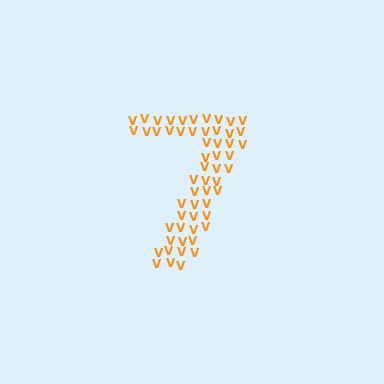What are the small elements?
The small elements are letter V's.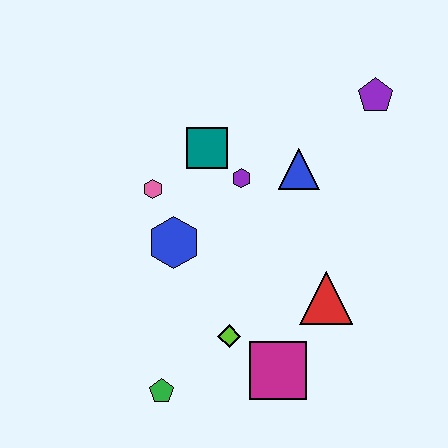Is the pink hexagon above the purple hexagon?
No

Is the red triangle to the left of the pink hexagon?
No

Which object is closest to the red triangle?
The magenta square is closest to the red triangle.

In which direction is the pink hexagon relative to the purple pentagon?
The pink hexagon is to the left of the purple pentagon.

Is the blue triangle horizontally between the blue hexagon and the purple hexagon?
No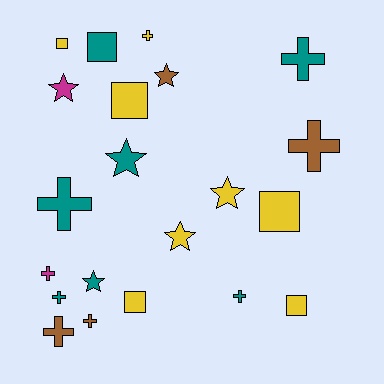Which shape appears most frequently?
Cross, with 9 objects.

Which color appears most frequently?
Yellow, with 8 objects.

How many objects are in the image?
There are 21 objects.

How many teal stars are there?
There are 2 teal stars.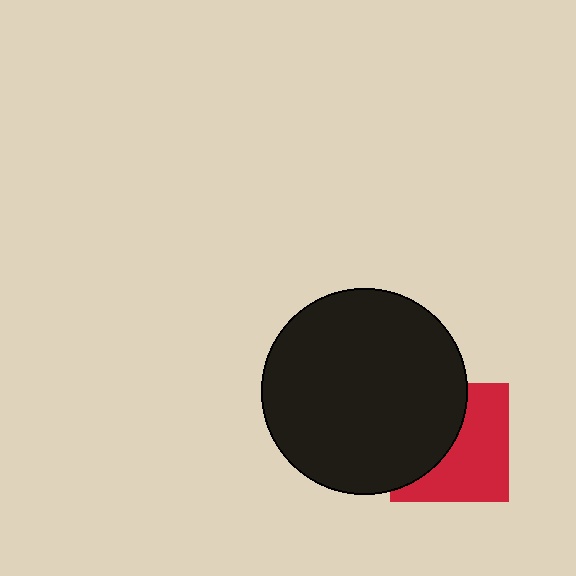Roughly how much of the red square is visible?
About half of it is visible (roughly 54%).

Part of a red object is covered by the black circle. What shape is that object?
It is a square.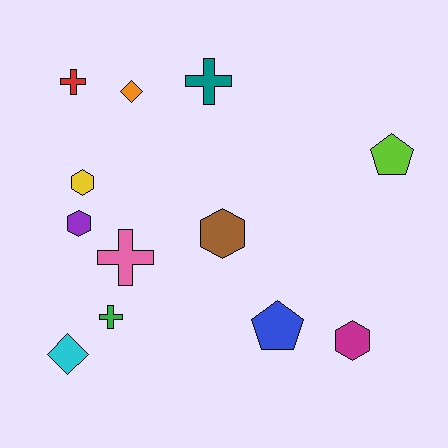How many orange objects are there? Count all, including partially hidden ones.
There is 1 orange object.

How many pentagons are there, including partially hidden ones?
There are 2 pentagons.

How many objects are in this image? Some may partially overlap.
There are 12 objects.